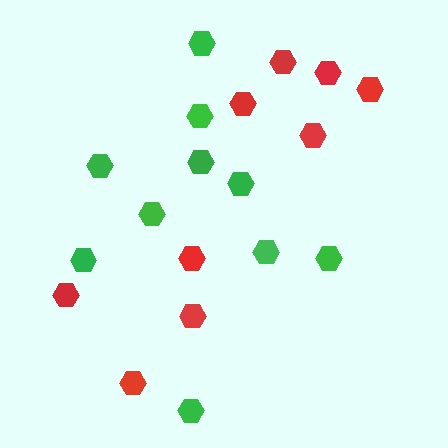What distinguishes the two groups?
There are 2 groups: one group of green hexagons (10) and one group of red hexagons (9).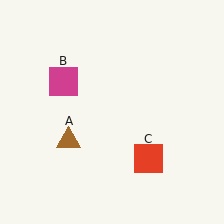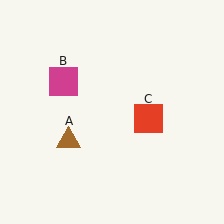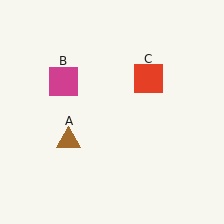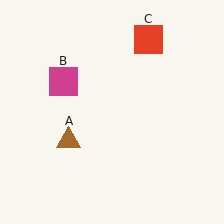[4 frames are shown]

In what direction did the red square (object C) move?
The red square (object C) moved up.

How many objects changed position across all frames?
1 object changed position: red square (object C).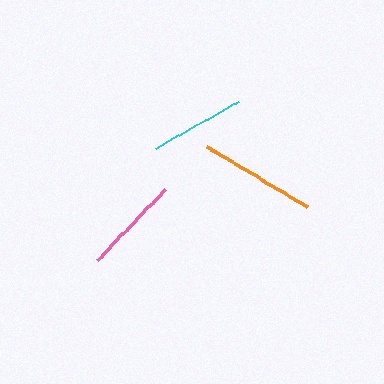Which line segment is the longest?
The orange line is the longest at approximately 118 pixels.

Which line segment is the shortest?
The cyan line is the shortest at approximately 96 pixels.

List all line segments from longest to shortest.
From longest to shortest: orange, pink, cyan.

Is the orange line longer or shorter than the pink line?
The orange line is longer than the pink line.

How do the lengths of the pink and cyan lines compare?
The pink and cyan lines are approximately the same length.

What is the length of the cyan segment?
The cyan segment is approximately 96 pixels long.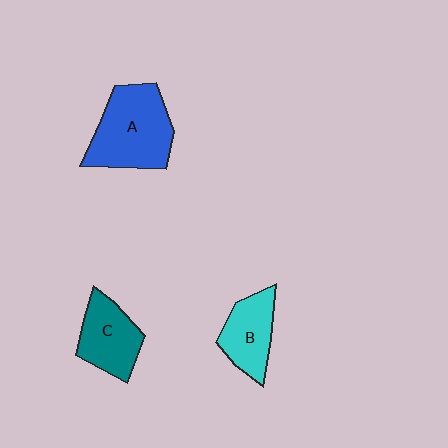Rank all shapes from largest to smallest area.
From largest to smallest: A (blue), C (teal), B (cyan).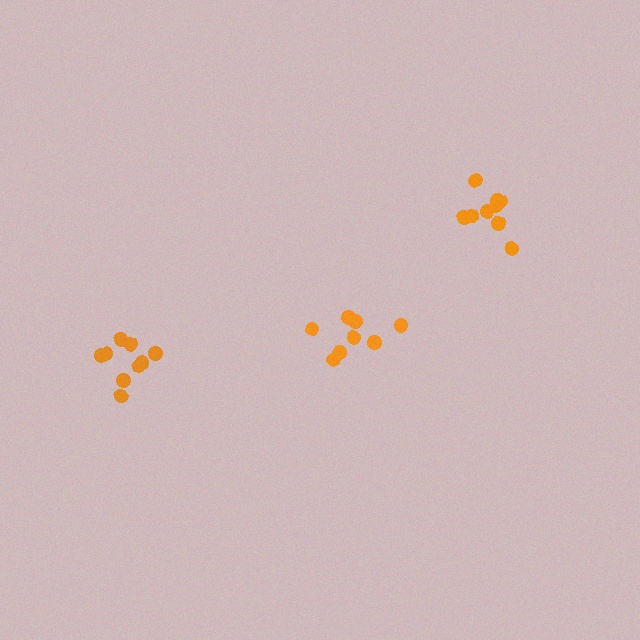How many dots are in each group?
Group 1: 9 dots, Group 2: 10 dots, Group 3: 8 dots (27 total).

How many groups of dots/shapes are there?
There are 3 groups.